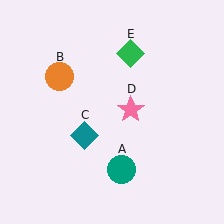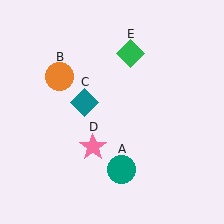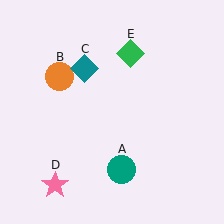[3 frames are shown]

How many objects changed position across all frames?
2 objects changed position: teal diamond (object C), pink star (object D).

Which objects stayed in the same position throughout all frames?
Teal circle (object A) and orange circle (object B) and green diamond (object E) remained stationary.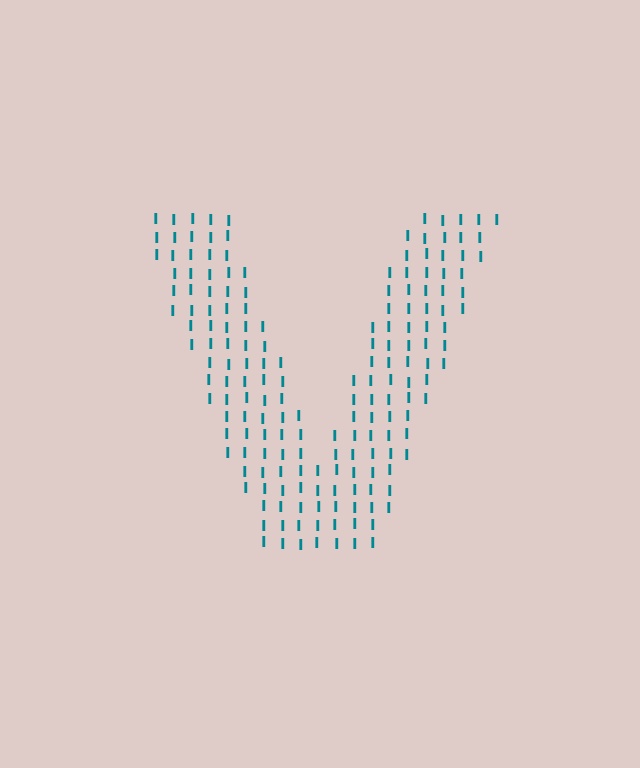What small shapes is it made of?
It is made of small letter I's.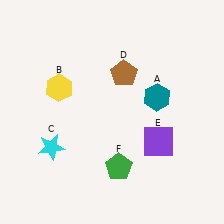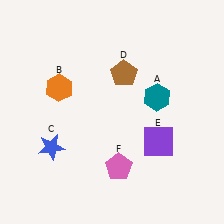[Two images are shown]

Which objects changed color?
B changed from yellow to orange. C changed from cyan to blue. F changed from green to pink.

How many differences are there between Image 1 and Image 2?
There are 3 differences between the two images.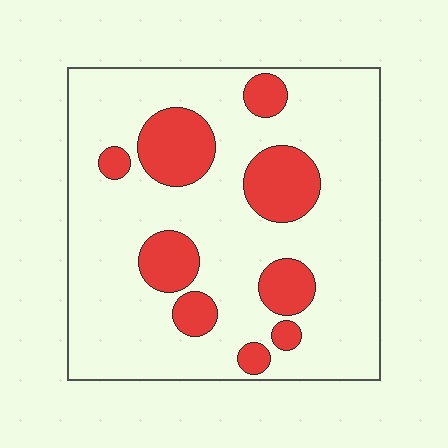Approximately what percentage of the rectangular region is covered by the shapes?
Approximately 20%.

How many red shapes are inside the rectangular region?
9.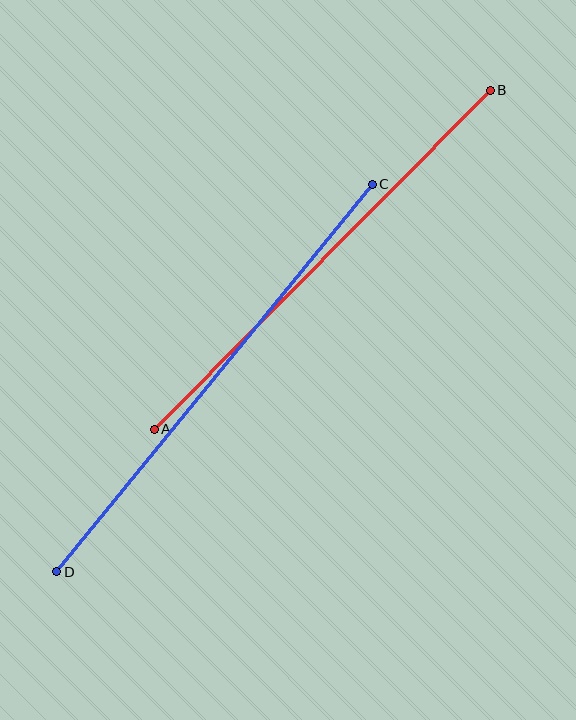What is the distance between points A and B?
The distance is approximately 477 pixels.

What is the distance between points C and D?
The distance is approximately 500 pixels.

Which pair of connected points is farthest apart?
Points C and D are farthest apart.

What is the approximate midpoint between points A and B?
The midpoint is at approximately (322, 260) pixels.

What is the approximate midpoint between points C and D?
The midpoint is at approximately (214, 378) pixels.